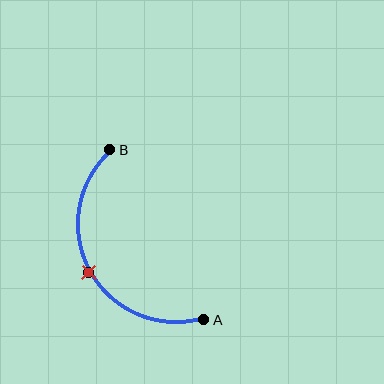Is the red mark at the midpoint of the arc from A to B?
Yes. The red mark lies on the arc at equal arc-length from both A and B — it is the arc midpoint.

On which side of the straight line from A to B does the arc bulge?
The arc bulges to the left of the straight line connecting A and B.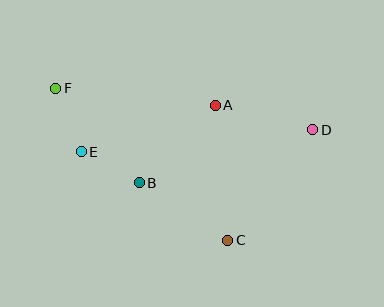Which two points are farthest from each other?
Points D and F are farthest from each other.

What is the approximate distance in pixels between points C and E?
The distance between C and E is approximately 171 pixels.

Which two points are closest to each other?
Points B and E are closest to each other.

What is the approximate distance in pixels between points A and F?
The distance between A and F is approximately 160 pixels.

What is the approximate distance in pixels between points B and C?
The distance between B and C is approximately 106 pixels.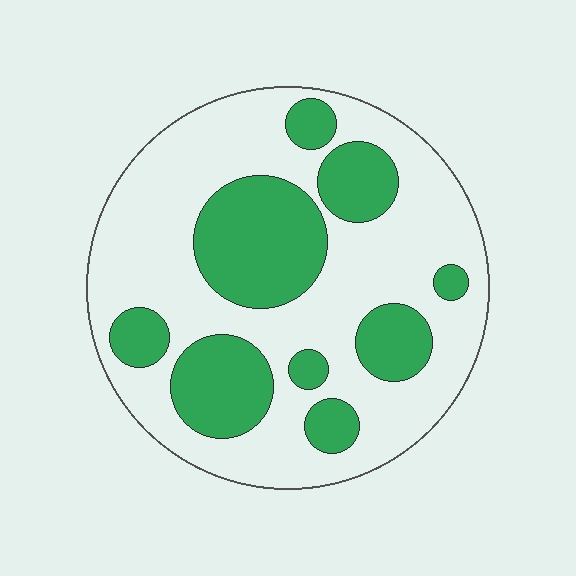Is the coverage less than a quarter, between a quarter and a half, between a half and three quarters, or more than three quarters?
Between a quarter and a half.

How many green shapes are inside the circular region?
9.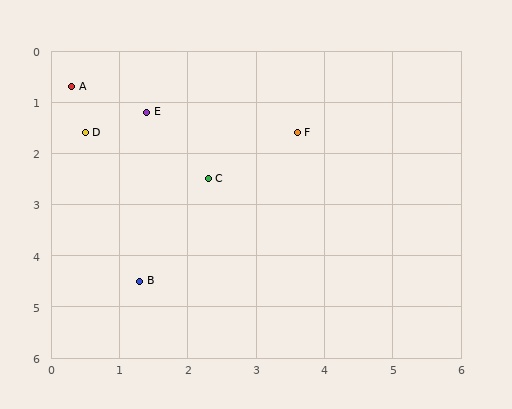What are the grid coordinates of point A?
Point A is at approximately (0.3, 0.7).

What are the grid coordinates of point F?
Point F is at approximately (3.6, 1.6).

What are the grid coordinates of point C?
Point C is at approximately (2.3, 2.5).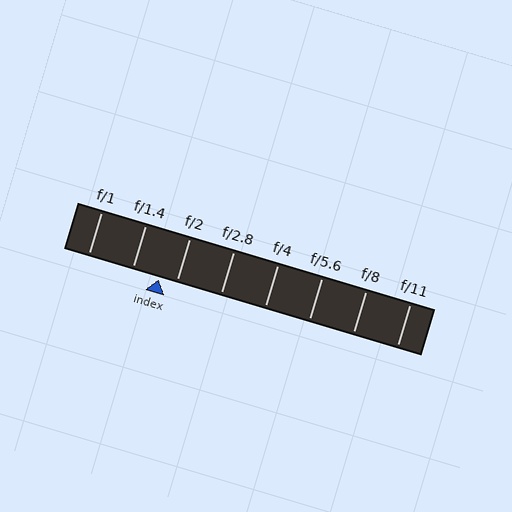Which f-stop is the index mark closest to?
The index mark is closest to f/2.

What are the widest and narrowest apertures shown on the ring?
The widest aperture shown is f/1 and the narrowest is f/11.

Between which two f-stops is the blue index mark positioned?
The index mark is between f/1.4 and f/2.